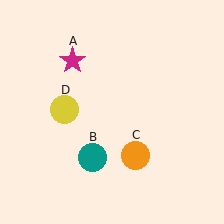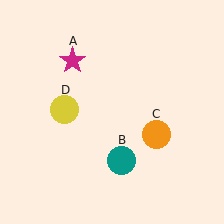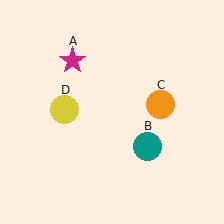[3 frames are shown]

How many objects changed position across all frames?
2 objects changed position: teal circle (object B), orange circle (object C).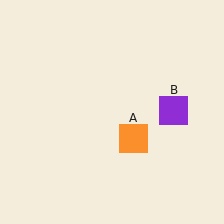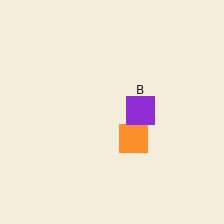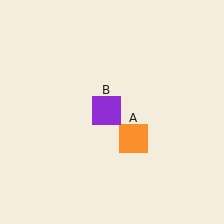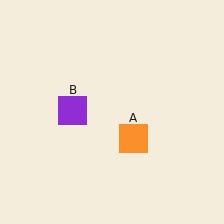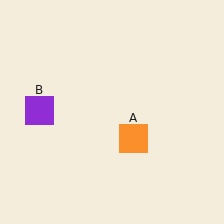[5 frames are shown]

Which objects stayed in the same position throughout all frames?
Orange square (object A) remained stationary.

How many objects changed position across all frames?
1 object changed position: purple square (object B).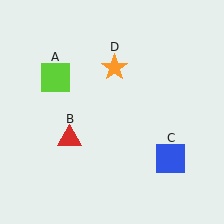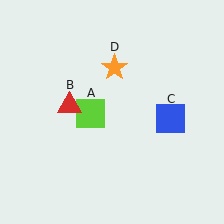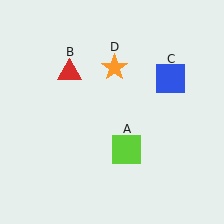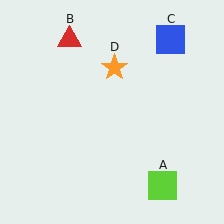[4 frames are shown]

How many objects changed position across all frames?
3 objects changed position: lime square (object A), red triangle (object B), blue square (object C).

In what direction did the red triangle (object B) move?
The red triangle (object B) moved up.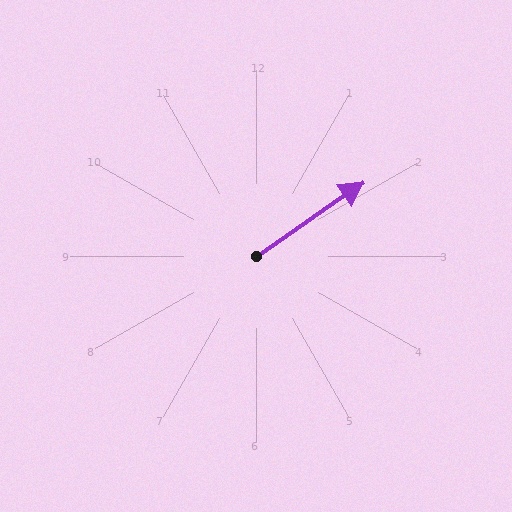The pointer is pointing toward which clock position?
Roughly 2 o'clock.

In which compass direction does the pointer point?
Northeast.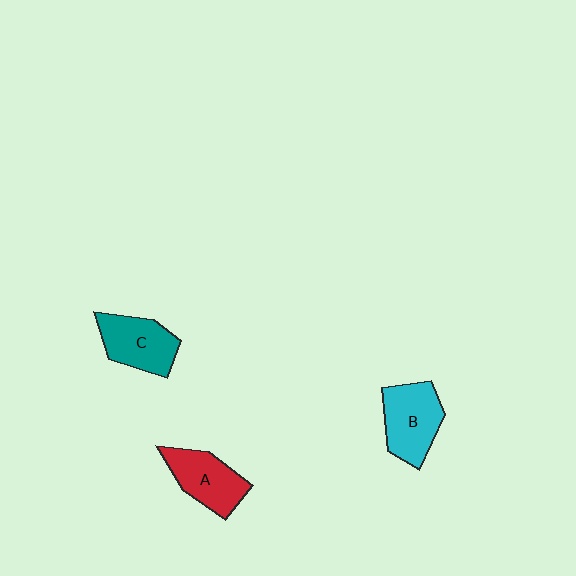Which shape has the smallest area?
Shape A (red).